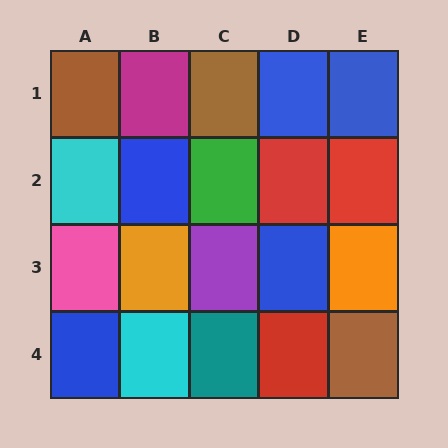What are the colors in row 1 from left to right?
Brown, magenta, brown, blue, blue.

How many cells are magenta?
1 cell is magenta.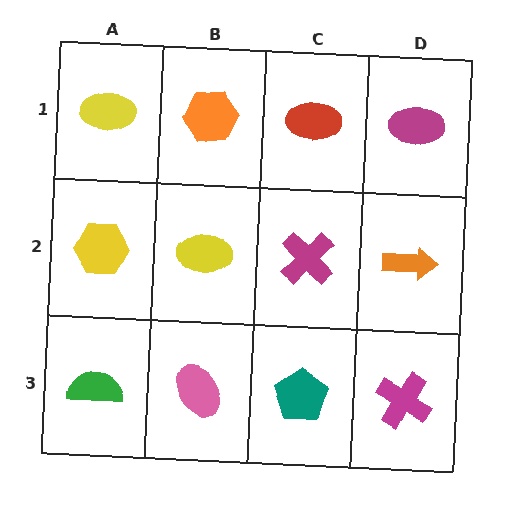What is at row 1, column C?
A red ellipse.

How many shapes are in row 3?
4 shapes.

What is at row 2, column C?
A magenta cross.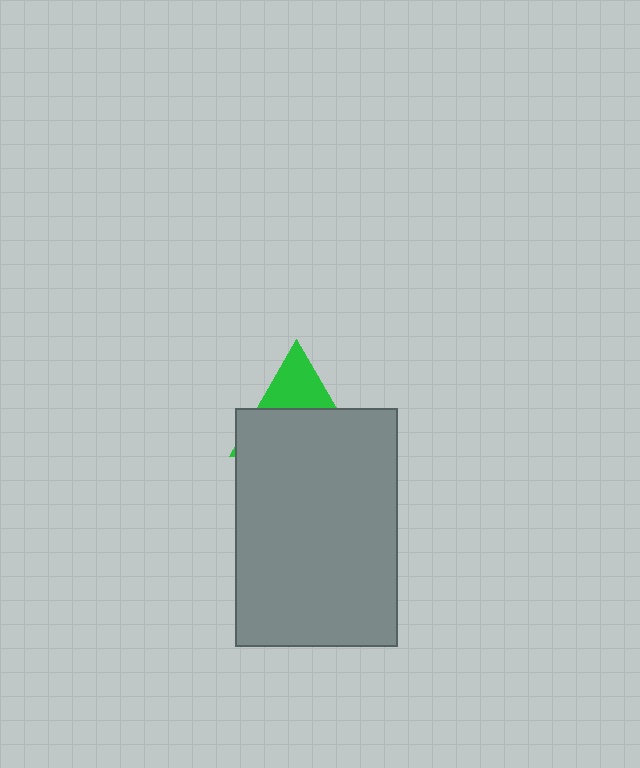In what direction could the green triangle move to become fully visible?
The green triangle could move up. That would shift it out from behind the gray rectangle entirely.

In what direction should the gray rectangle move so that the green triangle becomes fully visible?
The gray rectangle should move down. That is the shortest direction to clear the overlap and leave the green triangle fully visible.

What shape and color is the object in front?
The object in front is a gray rectangle.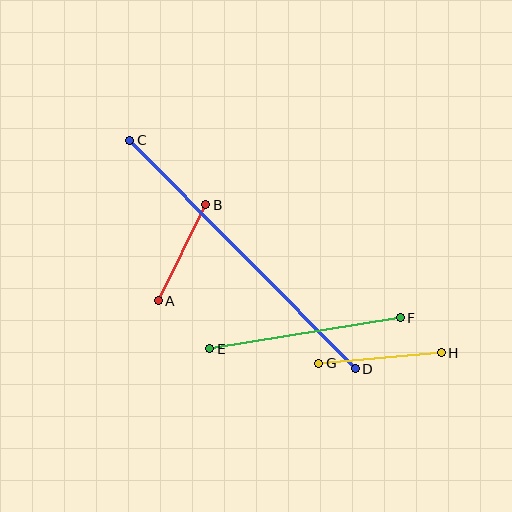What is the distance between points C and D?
The distance is approximately 321 pixels.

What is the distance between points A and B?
The distance is approximately 107 pixels.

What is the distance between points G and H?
The distance is approximately 123 pixels.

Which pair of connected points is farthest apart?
Points C and D are farthest apart.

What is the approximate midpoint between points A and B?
The midpoint is at approximately (182, 253) pixels.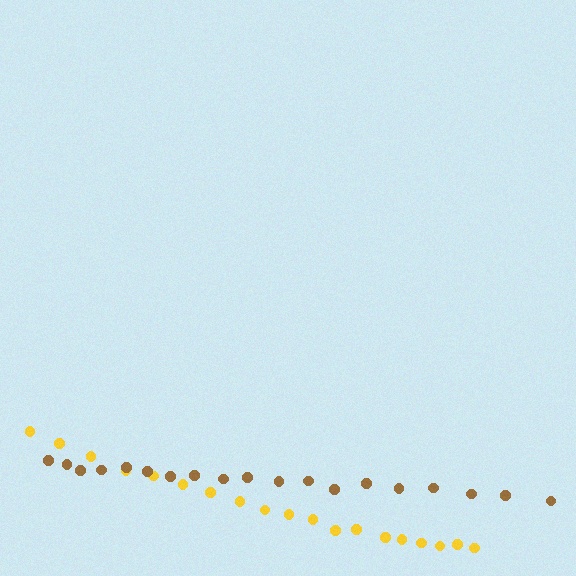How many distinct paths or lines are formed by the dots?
There are 2 distinct paths.